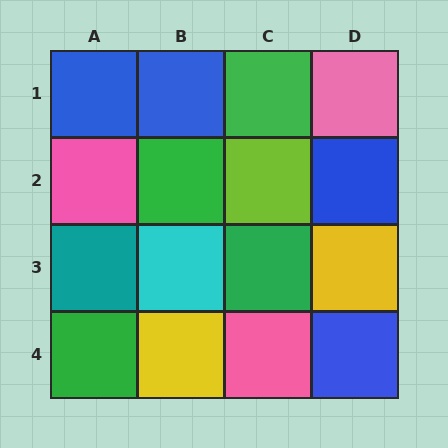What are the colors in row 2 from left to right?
Pink, green, lime, blue.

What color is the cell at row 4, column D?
Blue.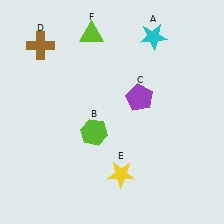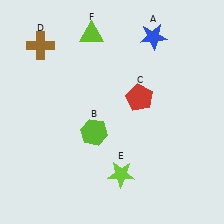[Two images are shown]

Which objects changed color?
A changed from cyan to blue. C changed from purple to red. E changed from yellow to lime.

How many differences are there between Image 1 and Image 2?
There are 3 differences between the two images.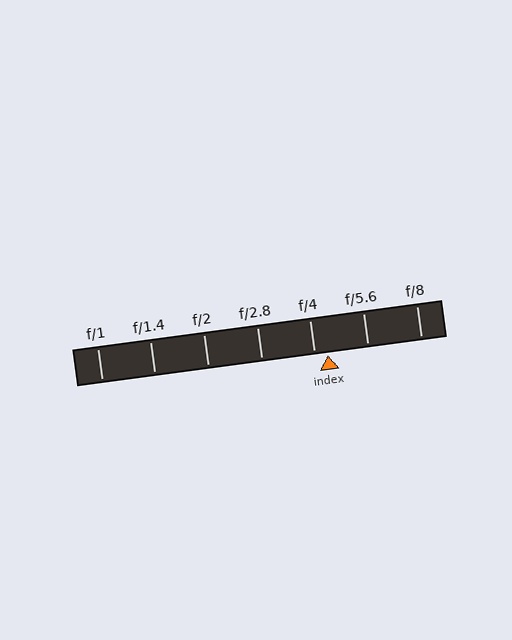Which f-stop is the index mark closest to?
The index mark is closest to f/4.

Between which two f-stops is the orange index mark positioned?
The index mark is between f/4 and f/5.6.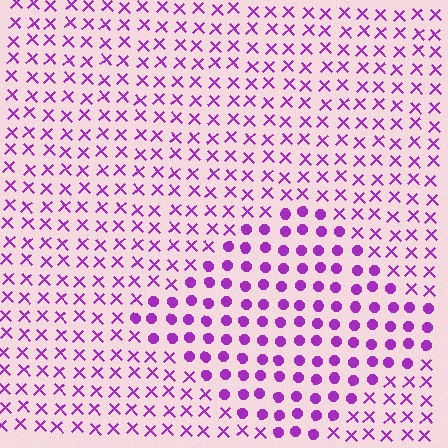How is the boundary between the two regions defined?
The boundary is defined by a change in element shape: circles inside vs. X marks outside. All elements share the same color and spacing.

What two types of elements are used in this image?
The image uses circles inside the diamond region and X marks outside it.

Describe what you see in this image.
The image is filled with small purple elements arranged in a uniform grid. A diamond-shaped region contains circles, while the surrounding area contains X marks. The boundary is defined purely by the change in element shape.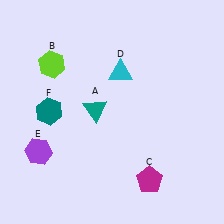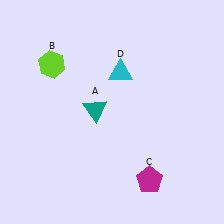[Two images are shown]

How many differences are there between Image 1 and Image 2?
There are 2 differences between the two images.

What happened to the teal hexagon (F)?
The teal hexagon (F) was removed in Image 2. It was in the top-left area of Image 1.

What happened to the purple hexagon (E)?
The purple hexagon (E) was removed in Image 2. It was in the bottom-left area of Image 1.